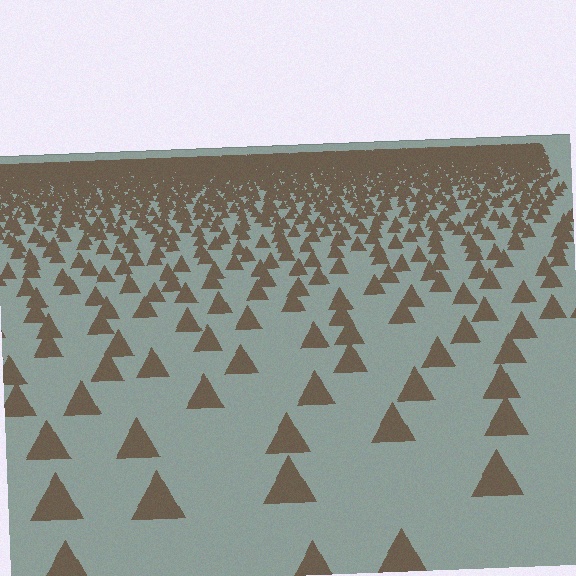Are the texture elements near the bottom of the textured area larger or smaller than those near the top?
Larger. Near the bottom, elements are closer to the viewer and appear at a bigger on-screen size.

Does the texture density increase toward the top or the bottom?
Density increases toward the top.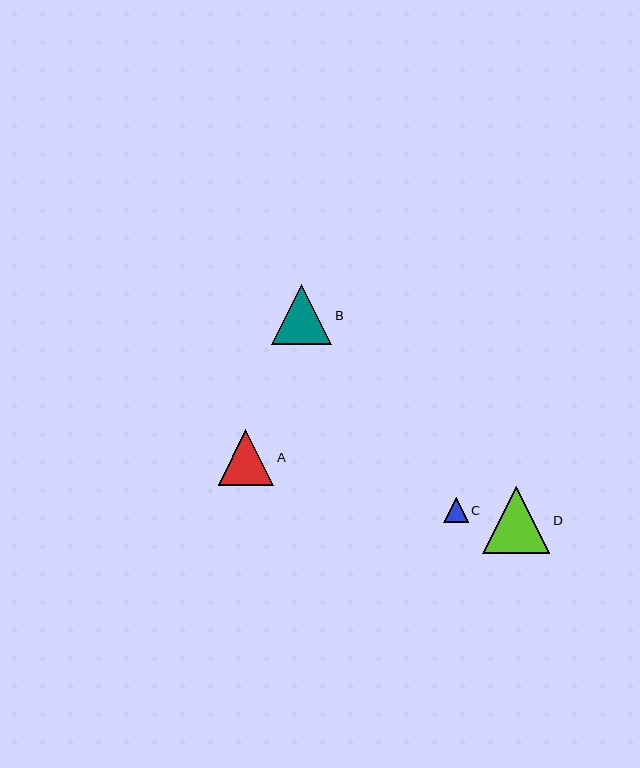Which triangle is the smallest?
Triangle C is the smallest with a size of approximately 24 pixels.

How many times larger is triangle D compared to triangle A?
Triangle D is approximately 1.2 times the size of triangle A.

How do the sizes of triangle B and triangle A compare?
Triangle B and triangle A are approximately the same size.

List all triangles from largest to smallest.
From largest to smallest: D, B, A, C.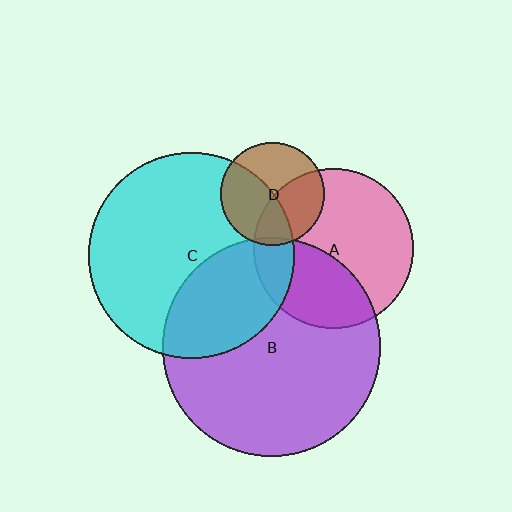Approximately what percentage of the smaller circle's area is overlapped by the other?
Approximately 35%.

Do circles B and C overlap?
Yes.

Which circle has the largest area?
Circle B (purple).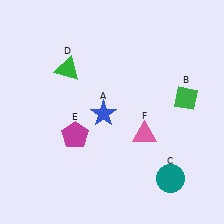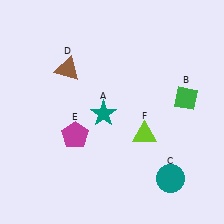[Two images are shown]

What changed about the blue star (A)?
In Image 1, A is blue. In Image 2, it changed to teal.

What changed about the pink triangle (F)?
In Image 1, F is pink. In Image 2, it changed to lime.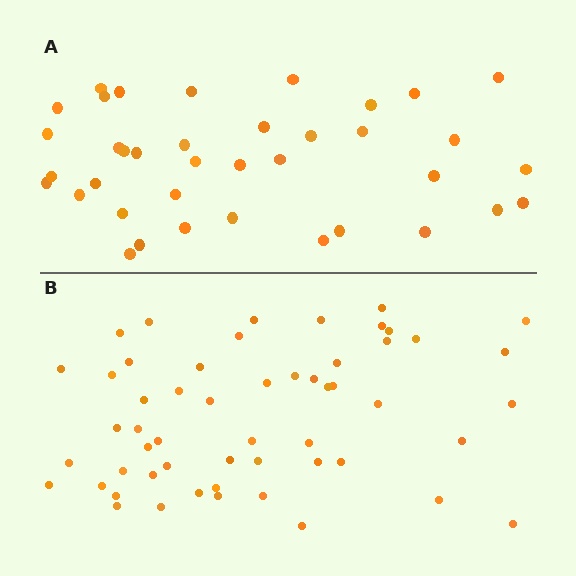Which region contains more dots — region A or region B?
Region B (the bottom region) has more dots.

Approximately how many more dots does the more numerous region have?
Region B has approximately 15 more dots than region A.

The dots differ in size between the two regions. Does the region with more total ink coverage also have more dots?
No. Region A has more total ink coverage because its dots are larger, but region B actually contains more individual dots. Total area can be misleading — the number of items is what matters here.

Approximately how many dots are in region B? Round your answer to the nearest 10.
About 50 dots. (The exact count is 54, which rounds to 50.)